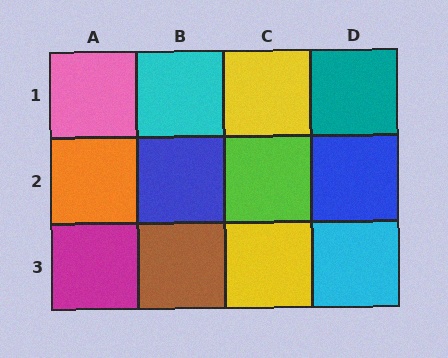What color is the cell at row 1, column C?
Yellow.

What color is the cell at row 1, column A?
Pink.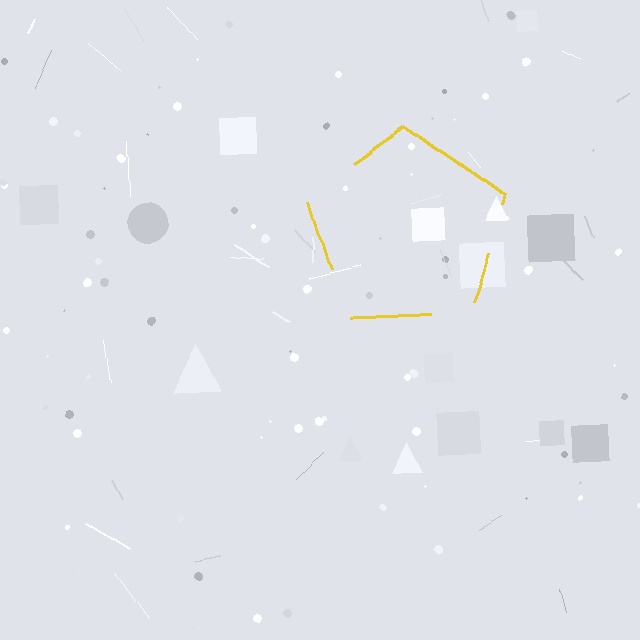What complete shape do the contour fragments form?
The contour fragments form a pentagon.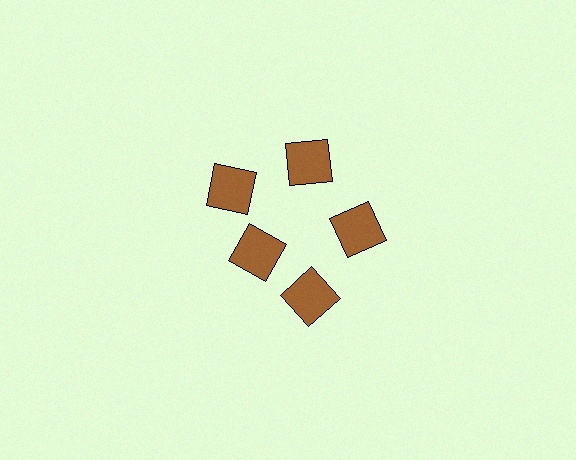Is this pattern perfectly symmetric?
No. The 5 brown squares are arranged in a ring, but one element near the 8 o'clock position is pulled inward toward the center, breaking the 5-fold rotational symmetry.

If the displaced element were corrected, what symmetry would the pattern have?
It would have 5-fold rotational symmetry — the pattern would map onto itself every 72 degrees.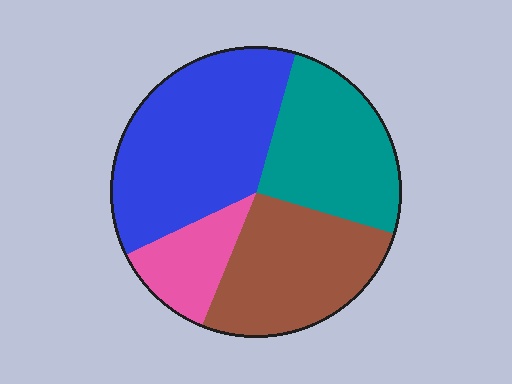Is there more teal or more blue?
Blue.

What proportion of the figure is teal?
Teal covers about 25% of the figure.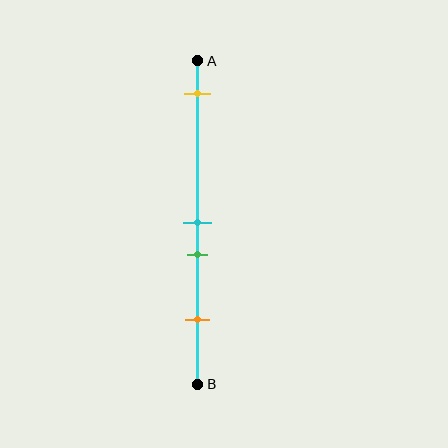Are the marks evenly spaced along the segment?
No, the marks are not evenly spaced.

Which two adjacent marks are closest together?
The cyan and green marks are the closest adjacent pair.